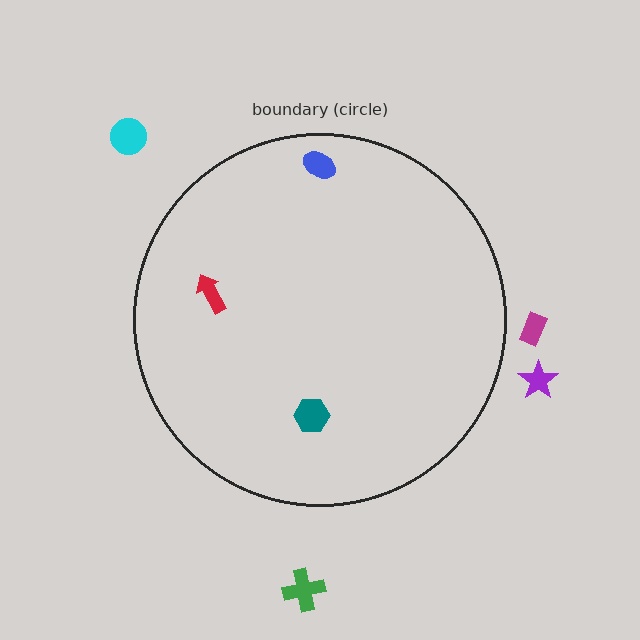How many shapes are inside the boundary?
3 inside, 4 outside.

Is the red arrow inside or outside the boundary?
Inside.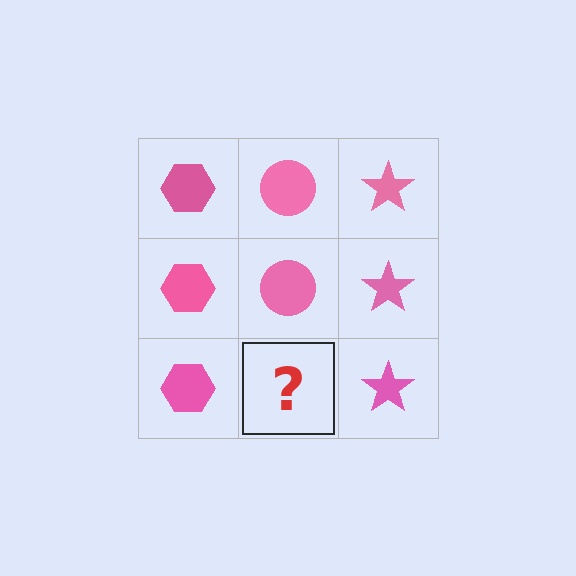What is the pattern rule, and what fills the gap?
The rule is that each column has a consistent shape. The gap should be filled with a pink circle.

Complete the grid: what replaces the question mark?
The question mark should be replaced with a pink circle.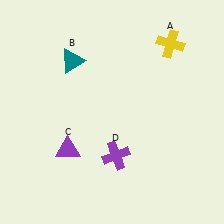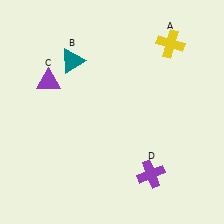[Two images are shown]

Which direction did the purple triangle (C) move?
The purple triangle (C) moved up.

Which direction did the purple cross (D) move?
The purple cross (D) moved right.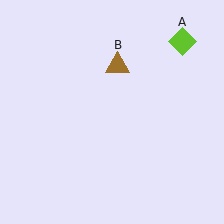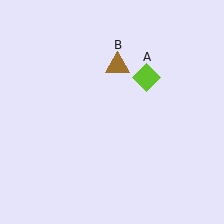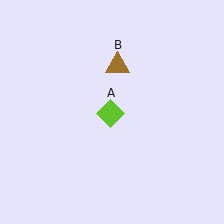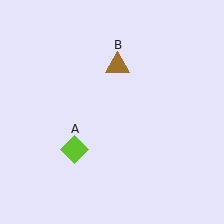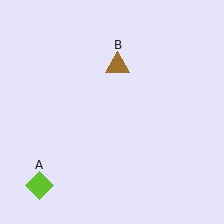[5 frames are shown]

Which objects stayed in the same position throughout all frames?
Brown triangle (object B) remained stationary.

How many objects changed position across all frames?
1 object changed position: lime diamond (object A).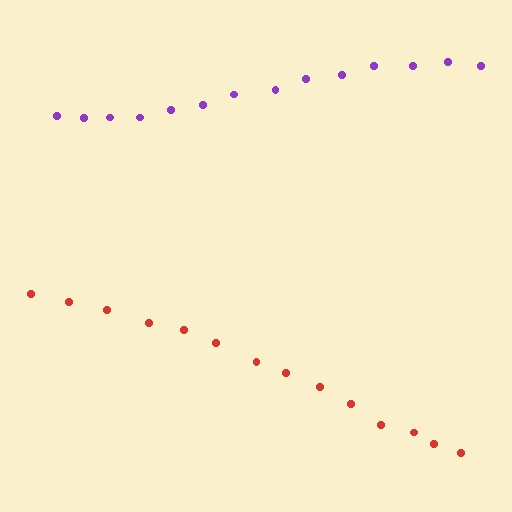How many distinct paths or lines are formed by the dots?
There are 2 distinct paths.